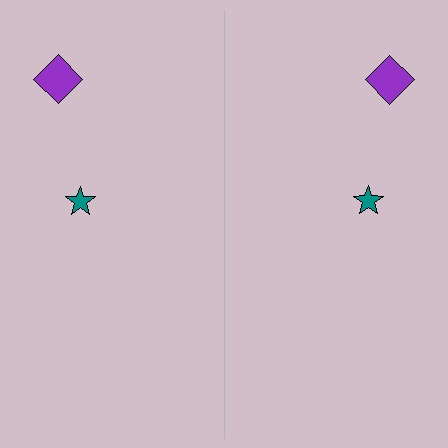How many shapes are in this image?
There are 4 shapes in this image.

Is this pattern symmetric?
Yes, this pattern has bilateral (reflection) symmetry.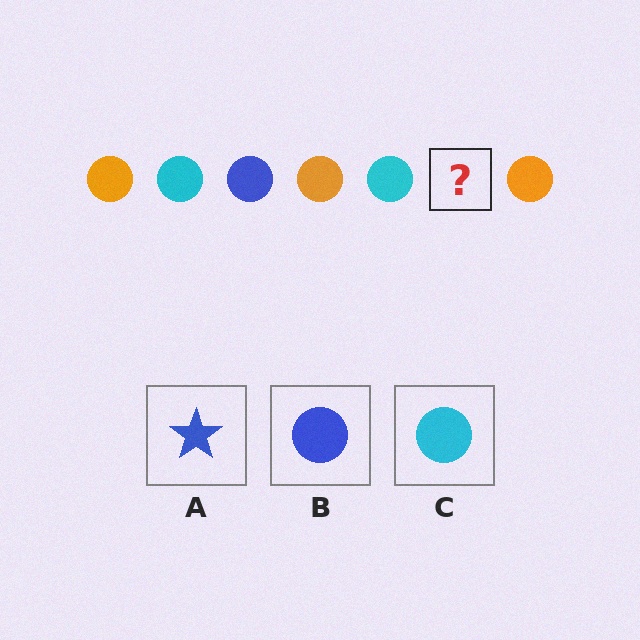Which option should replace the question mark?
Option B.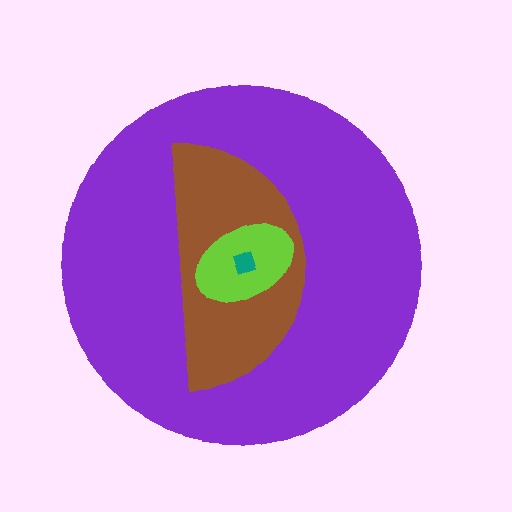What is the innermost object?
The teal diamond.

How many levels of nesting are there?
4.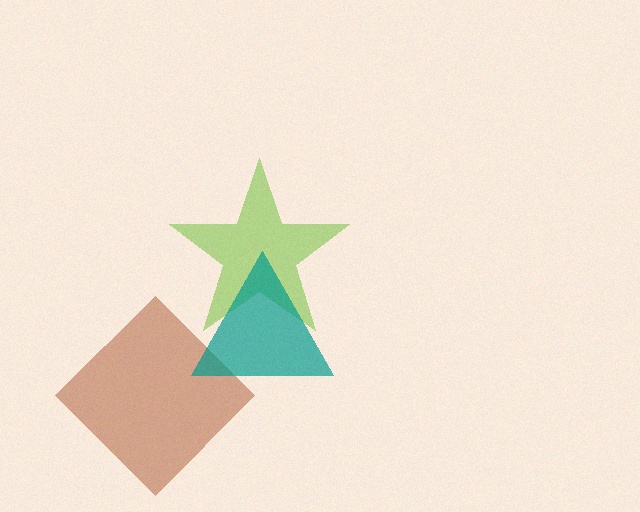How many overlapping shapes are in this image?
There are 3 overlapping shapes in the image.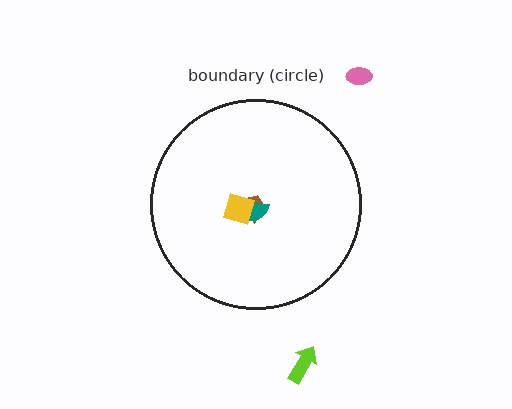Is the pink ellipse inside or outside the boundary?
Outside.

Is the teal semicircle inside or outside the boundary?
Inside.